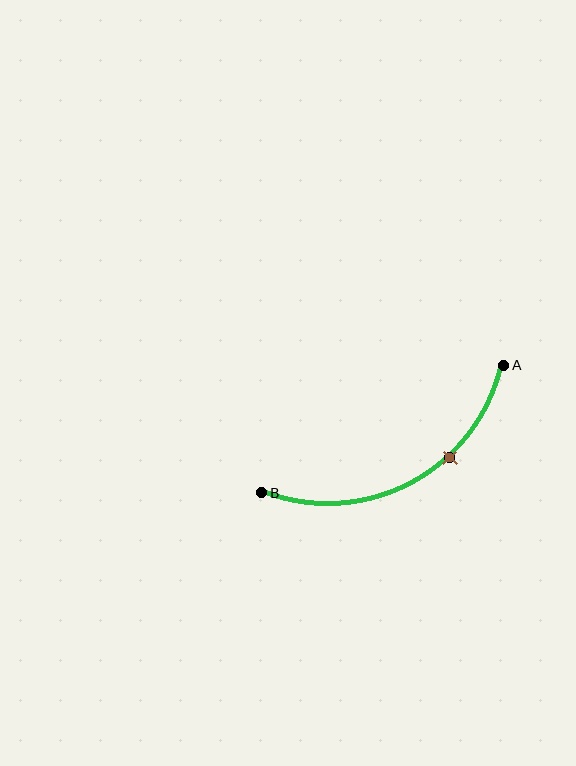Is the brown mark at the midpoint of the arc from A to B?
No. The brown mark lies on the arc but is closer to endpoint A. The arc midpoint would be at the point on the curve equidistant along the arc from both A and B.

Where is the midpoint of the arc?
The arc midpoint is the point on the curve farthest from the straight line joining A and B. It sits below that line.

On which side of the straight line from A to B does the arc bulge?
The arc bulges below the straight line connecting A and B.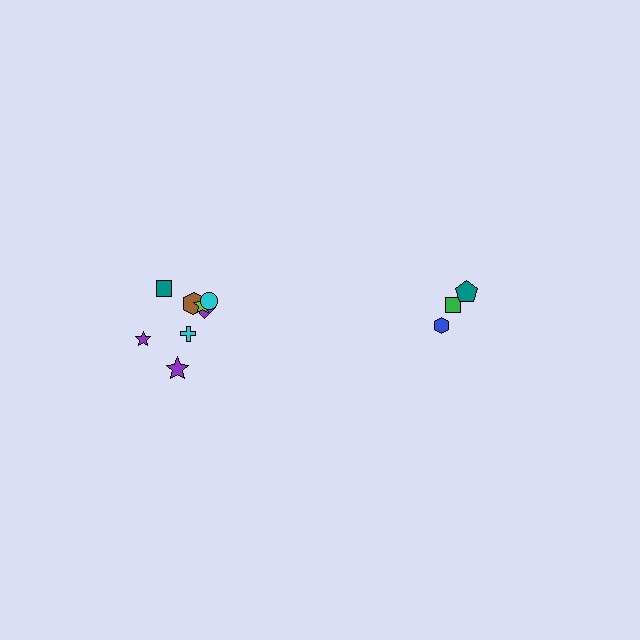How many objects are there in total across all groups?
There are 11 objects.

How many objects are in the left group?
There are 8 objects.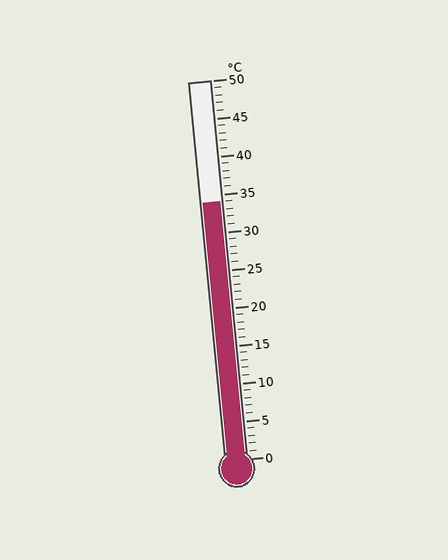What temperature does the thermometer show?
The thermometer shows approximately 34°C.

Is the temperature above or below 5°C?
The temperature is above 5°C.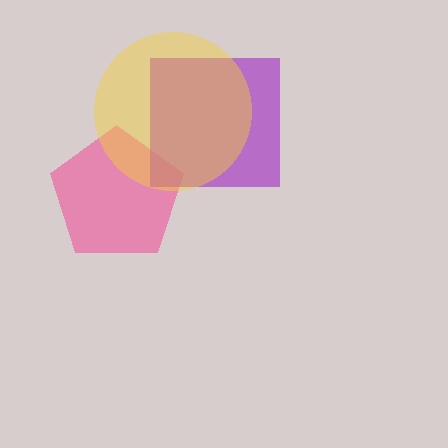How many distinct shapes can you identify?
There are 3 distinct shapes: a pink pentagon, a purple square, a yellow circle.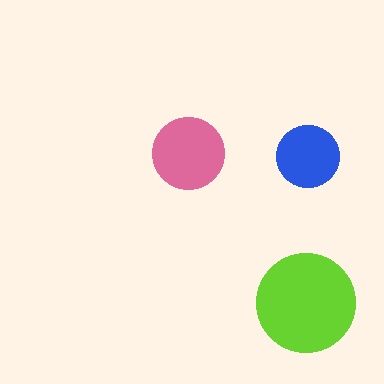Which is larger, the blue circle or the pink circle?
The pink one.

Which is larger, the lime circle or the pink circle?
The lime one.